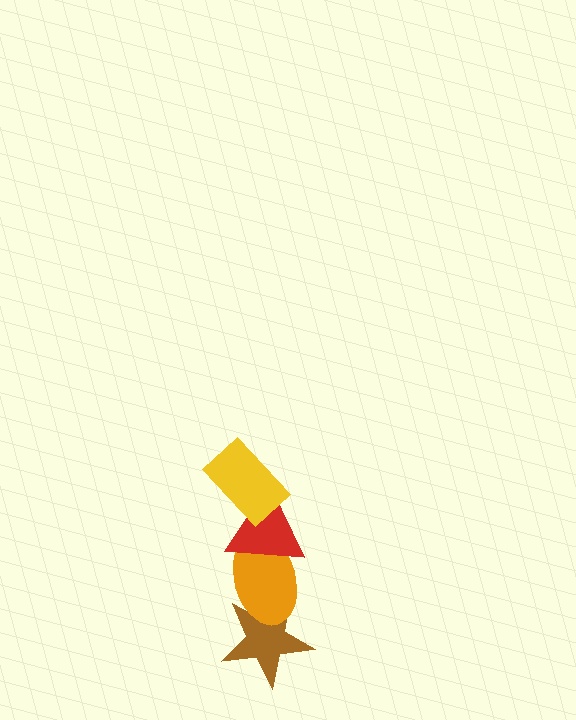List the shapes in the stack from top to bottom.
From top to bottom: the yellow rectangle, the red triangle, the orange ellipse, the brown star.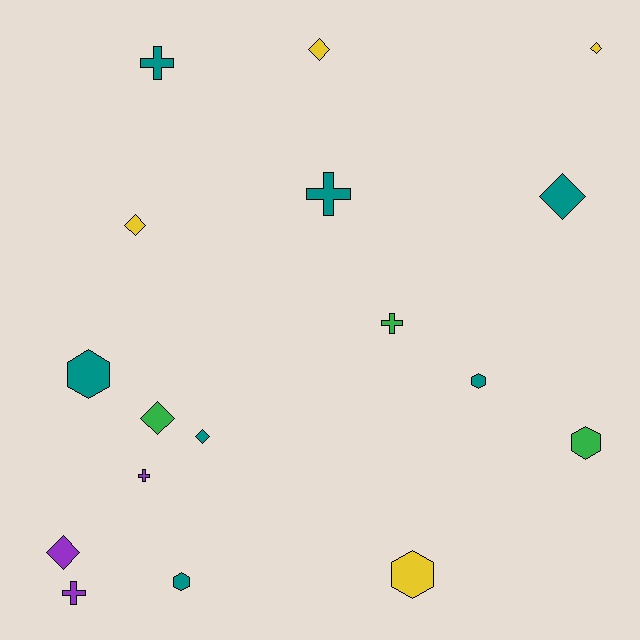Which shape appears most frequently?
Diamond, with 7 objects.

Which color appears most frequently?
Teal, with 7 objects.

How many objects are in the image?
There are 17 objects.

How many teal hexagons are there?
There are 3 teal hexagons.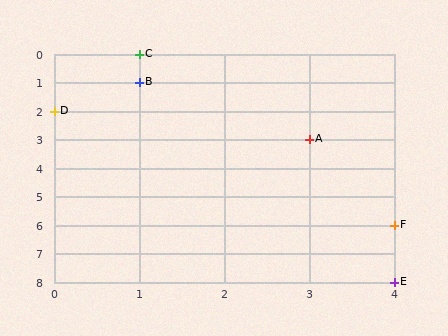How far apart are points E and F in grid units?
Points E and F are 2 rows apart.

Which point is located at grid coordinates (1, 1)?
Point B is at (1, 1).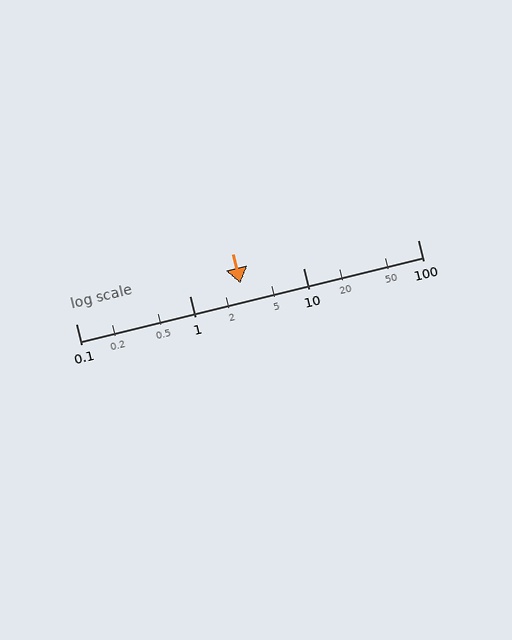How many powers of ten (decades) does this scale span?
The scale spans 3 decades, from 0.1 to 100.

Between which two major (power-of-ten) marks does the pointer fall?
The pointer is between 1 and 10.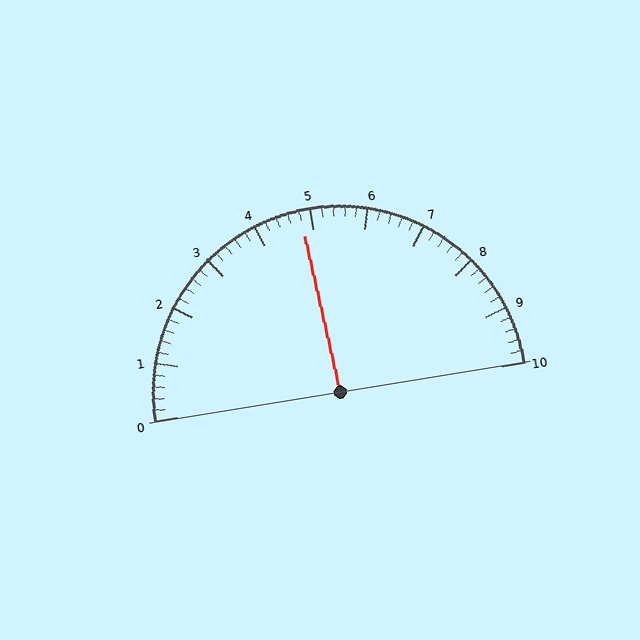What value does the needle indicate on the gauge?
The needle indicates approximately 4.8.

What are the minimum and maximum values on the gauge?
The gauge ranges from 0 to 10.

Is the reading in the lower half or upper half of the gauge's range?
The reading is in the lower half of the range (0 to 10).